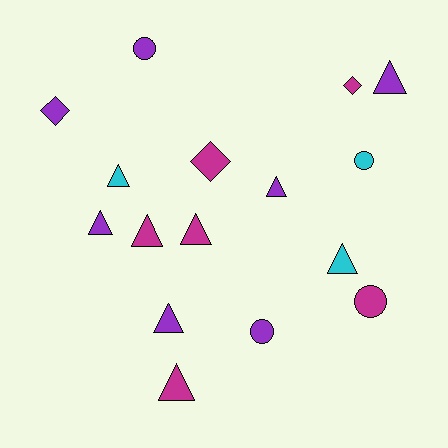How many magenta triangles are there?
There are 3 magenta triangles.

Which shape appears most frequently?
Triangle, with 9 objects.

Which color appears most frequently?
Purple, with 7 objects.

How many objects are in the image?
There are 16 objects.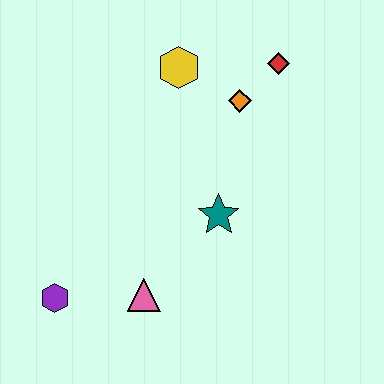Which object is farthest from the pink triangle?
The red diamond is farthest from the pink triangle.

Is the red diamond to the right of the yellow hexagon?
Yes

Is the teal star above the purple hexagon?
Yes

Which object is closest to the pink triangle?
The purple hexagon is closest to the pink triangle.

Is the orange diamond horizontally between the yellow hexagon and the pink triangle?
No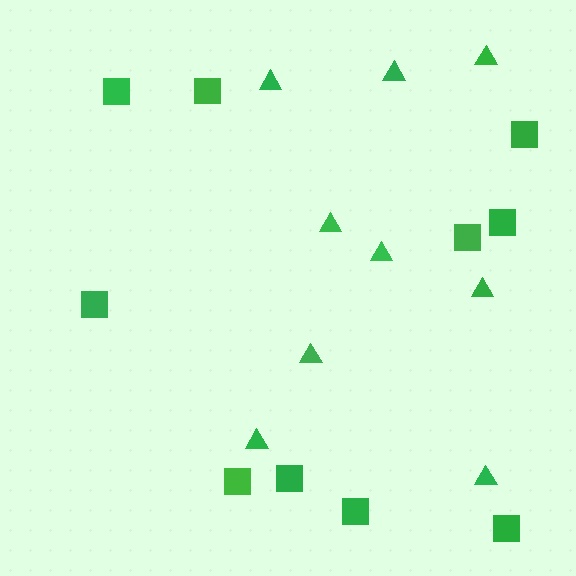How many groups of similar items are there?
There are 2 groups: one group of triangles (9) and one group of squares (10).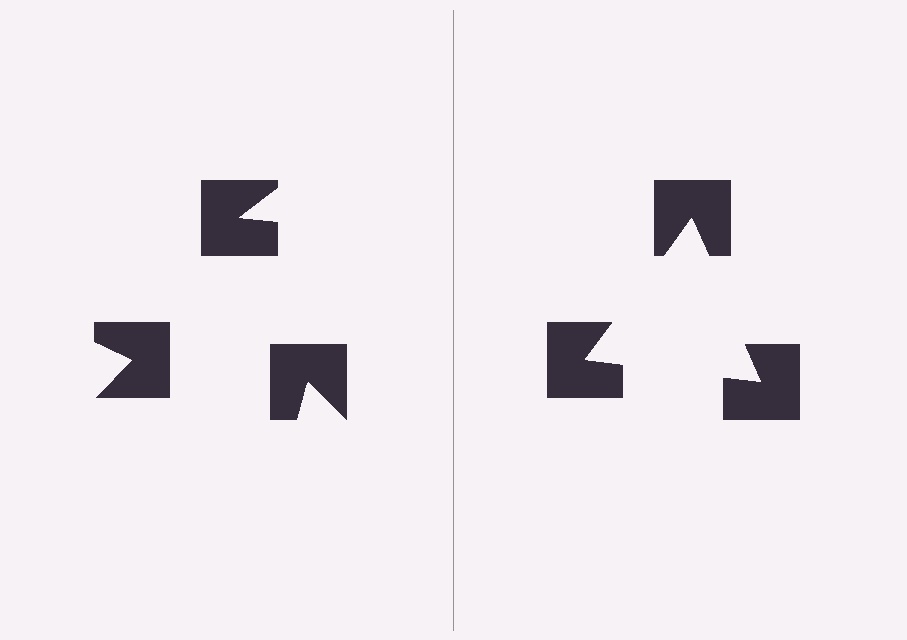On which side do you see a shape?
An illusory triangle appears on the right side. On the left side the wedge cuts are rotated, so no coherent shape forms.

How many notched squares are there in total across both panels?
6 — 3 on each side.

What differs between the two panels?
The notched squares are positioned identically on both sides; only the wedge orientations differ. On the right they align to a triangle; on the left they are misaligned.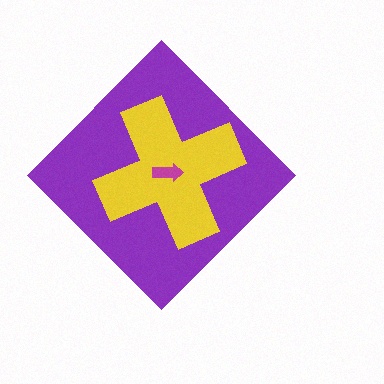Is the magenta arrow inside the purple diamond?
Yes.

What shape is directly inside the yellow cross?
The magenta arrow.